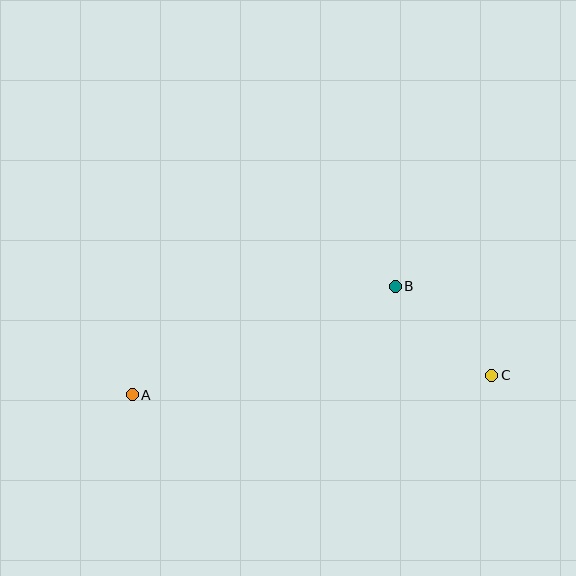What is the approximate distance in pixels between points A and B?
The distance between A and B is approximately 285 pixels.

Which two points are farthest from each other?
Points A and C are farthest from each other.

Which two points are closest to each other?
Points B and C are closest to each other.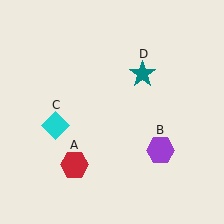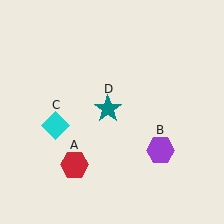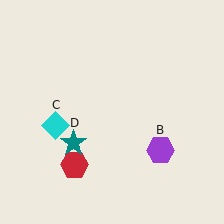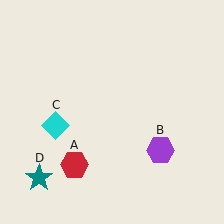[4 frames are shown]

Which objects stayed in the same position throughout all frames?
Red hexagon (object A) and purple hexagon (object B) and cyan diamond (object C) remained stationary.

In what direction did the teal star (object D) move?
The teal star (object D) moved down and to the left.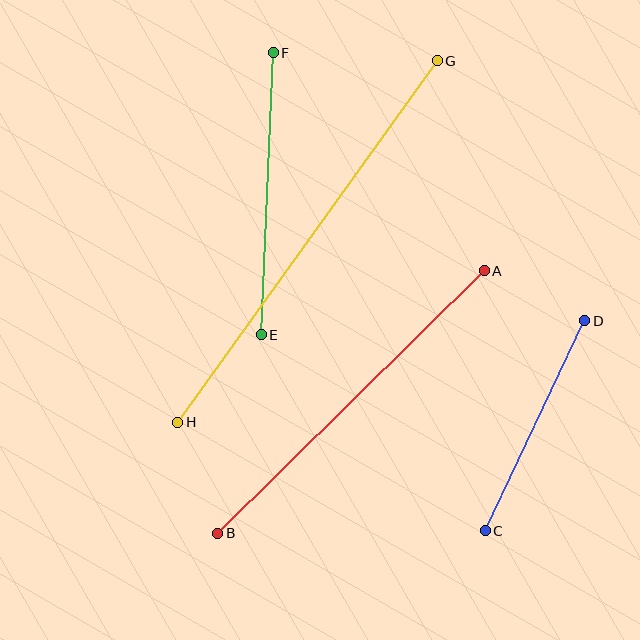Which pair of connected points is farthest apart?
Points G and H are farthest apart.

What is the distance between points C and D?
The distance is approximately 232 pixels.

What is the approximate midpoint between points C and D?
The midpoint is at approximately (535, 426) pixels.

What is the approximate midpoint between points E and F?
The midpoint is at approximately (267, 194) pixels.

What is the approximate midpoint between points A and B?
The midpoint is at approximately (351, 402) pixels.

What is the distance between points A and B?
The distance is approximately 374 pixels.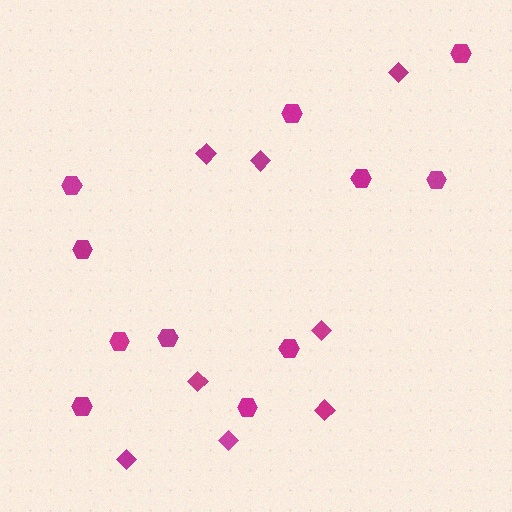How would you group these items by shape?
There are 2 groups: one group of hexagons (11) and one group of diamonds (8).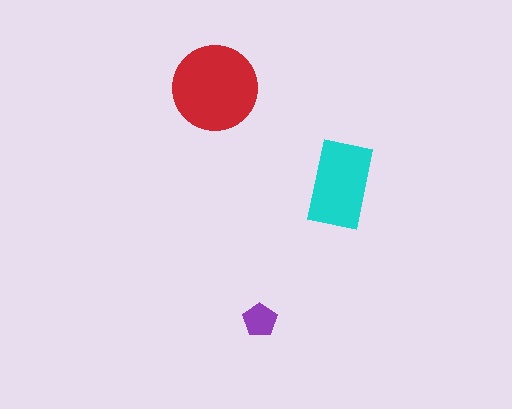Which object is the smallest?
The purple pentagon.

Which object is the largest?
The red circle.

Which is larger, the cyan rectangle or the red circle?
The red circle.